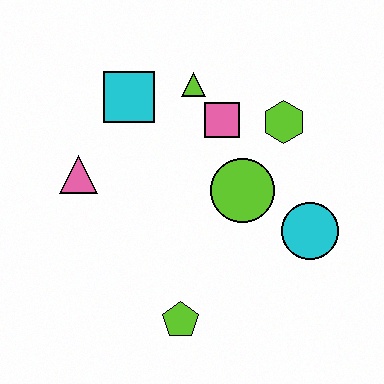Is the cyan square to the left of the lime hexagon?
Yes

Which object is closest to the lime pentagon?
The lime circle is closest to the lime pentagon.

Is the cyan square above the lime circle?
Yes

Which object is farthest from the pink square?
The lime pentagon is farthest from the pink square.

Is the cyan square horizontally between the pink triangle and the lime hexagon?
Yes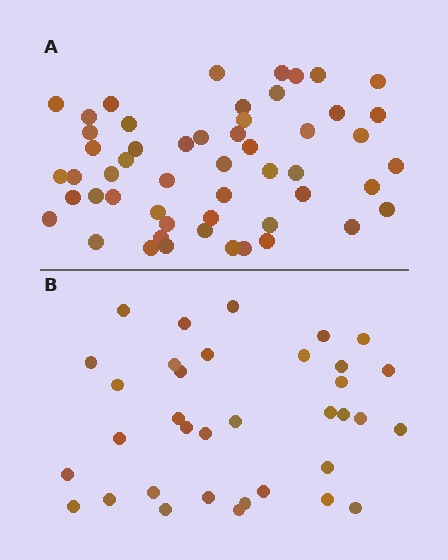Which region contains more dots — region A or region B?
Region A (the top region) has more dots.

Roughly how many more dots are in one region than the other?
Region A has approximately 20 more dots than region B.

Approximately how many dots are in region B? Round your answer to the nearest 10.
About 40 dots. (The exact count is 35, which rounds to 40.)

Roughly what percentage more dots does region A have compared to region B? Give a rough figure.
About 50% more.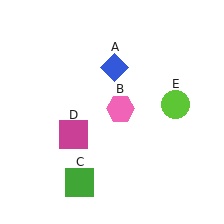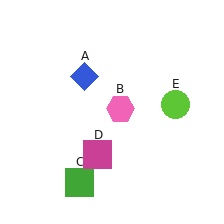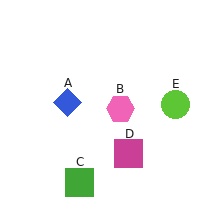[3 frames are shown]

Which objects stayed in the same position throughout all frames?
Pink hexagon (object B) and green square (object C) and lime circle (object E) remained stationary.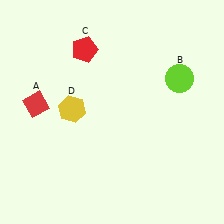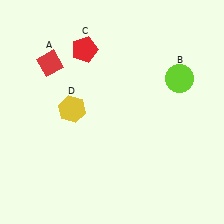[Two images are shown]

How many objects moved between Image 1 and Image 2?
1 object moved between the two images.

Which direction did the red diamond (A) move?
The red diamond (A) moved up.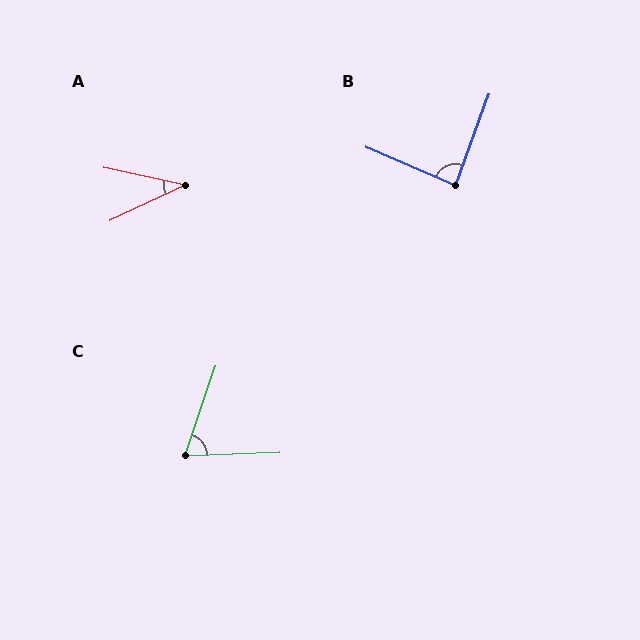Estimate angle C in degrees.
Approximately 69 degrees.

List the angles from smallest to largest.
A (38°), C (69°), B (87°).